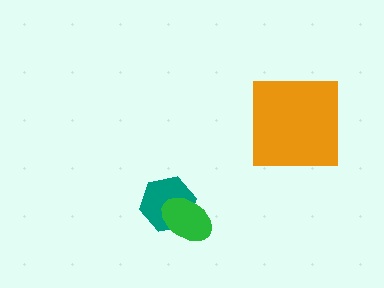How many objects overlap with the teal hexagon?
1 object overlaps with the teal hexagon.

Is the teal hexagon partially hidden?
Yes, it is partially covered by another shape.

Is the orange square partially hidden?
No, no other shape covers it.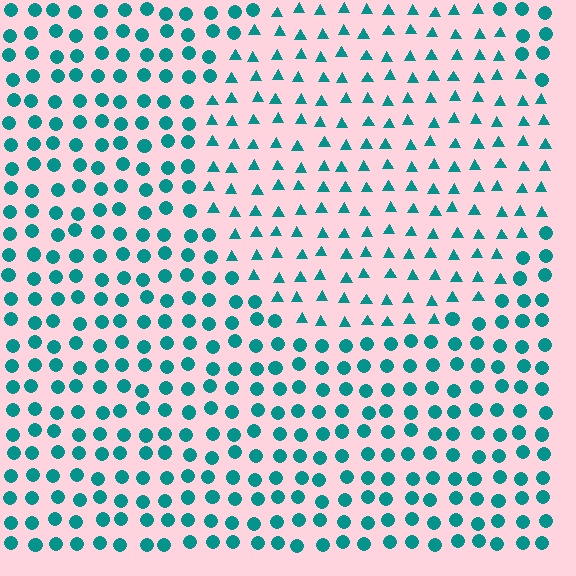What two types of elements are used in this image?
The image uses triangles inside the circle region and circles outside it.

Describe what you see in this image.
The image is filled with small teal elements arranged in a uniform grid. A circle-shaped region contains triangles, while the surrounding area contains circles. The boundary is defined purely by the change in element shape.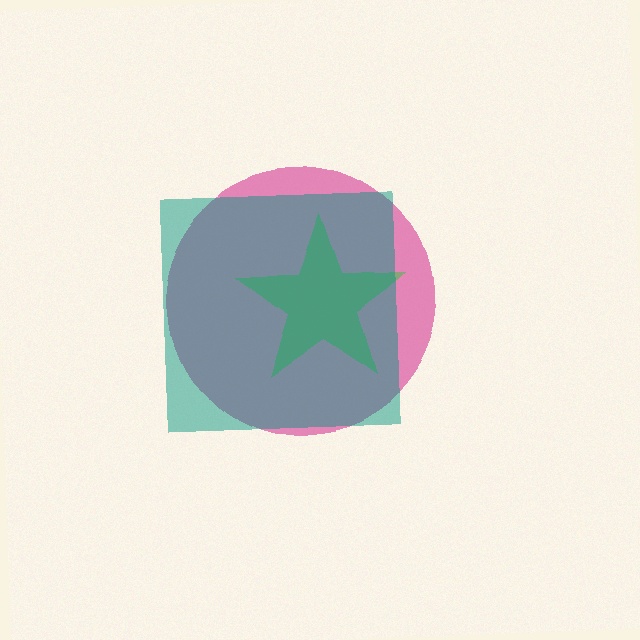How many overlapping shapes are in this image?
There are 3 overlapping shapes in the image.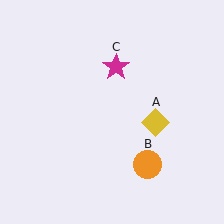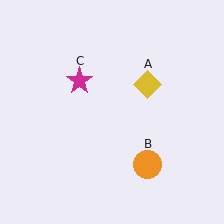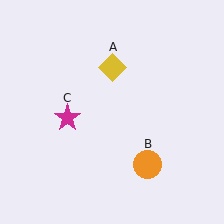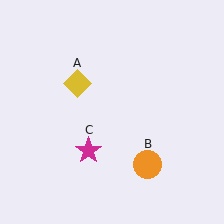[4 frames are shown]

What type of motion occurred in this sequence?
The yellow diamond (object A), magenta star (object C) rotated counterclockwise around the center of the scene.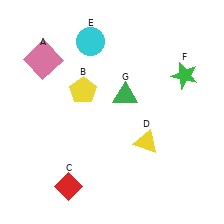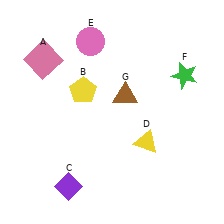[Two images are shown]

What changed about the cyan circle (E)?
In Image 1, E is cyan. In Image 2, it changed to pink.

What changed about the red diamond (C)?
In Image 1, C is red. In Image 2, it changed to purple.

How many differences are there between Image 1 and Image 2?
There are 3 differences between the two images.